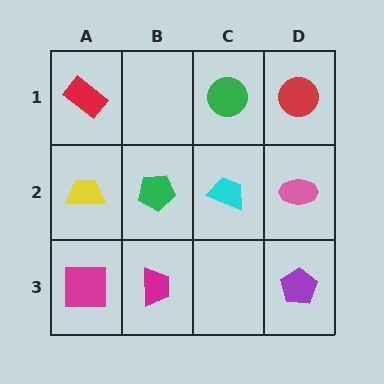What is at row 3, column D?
A purple pentagon.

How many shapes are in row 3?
3 shapes.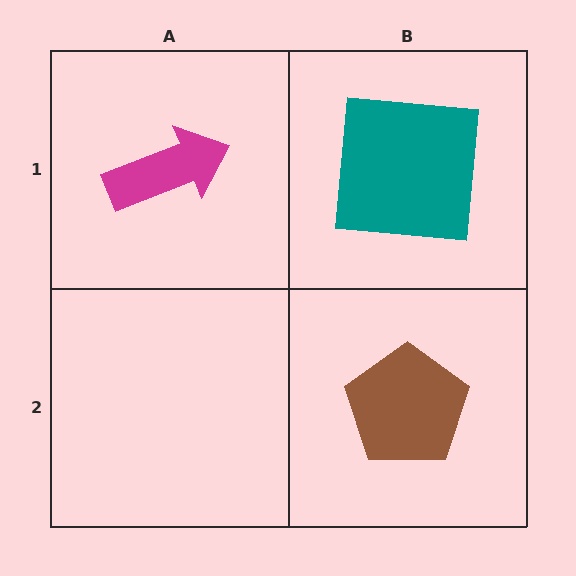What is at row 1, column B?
A teal square.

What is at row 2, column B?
A brown pentagon.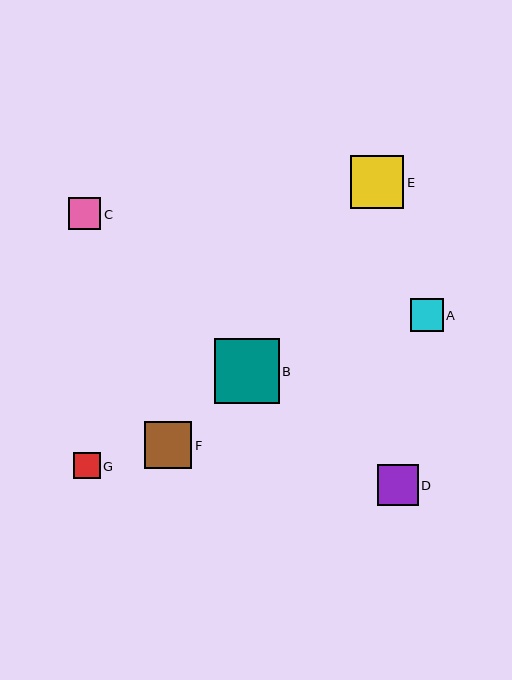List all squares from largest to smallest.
From largest to smallest: B, E, F, D, A, C, G.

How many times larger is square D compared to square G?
Square D is approximately 1.5 times the size of square G.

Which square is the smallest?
Square G is the smallest with a size of approximately 26 pixels.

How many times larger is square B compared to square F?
Square B is approximately 1.4 times the size of square F.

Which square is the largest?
Square B is the largest with a size of approximately 65 pixels.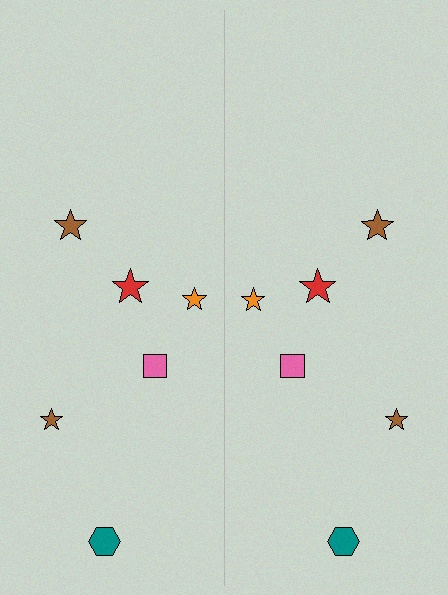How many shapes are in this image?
There are 12 shapes in this image.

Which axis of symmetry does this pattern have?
The pattern has a vertical axis of symmetry running through the center of the image.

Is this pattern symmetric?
Yes, this pattern has bilateral (reflection) symmetry.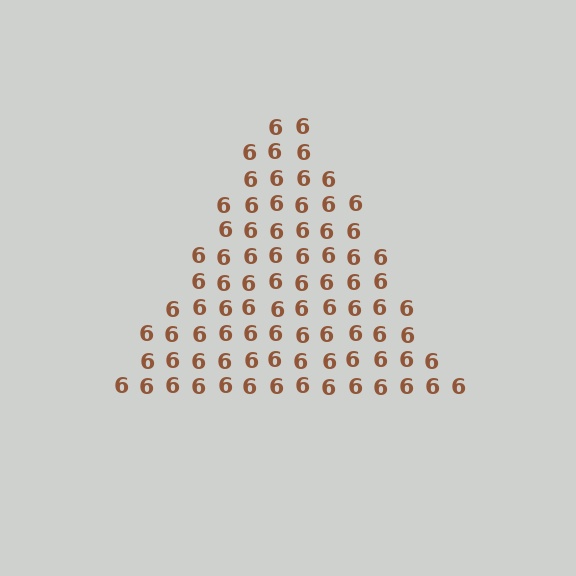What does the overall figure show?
The overall figure shows a triangle.